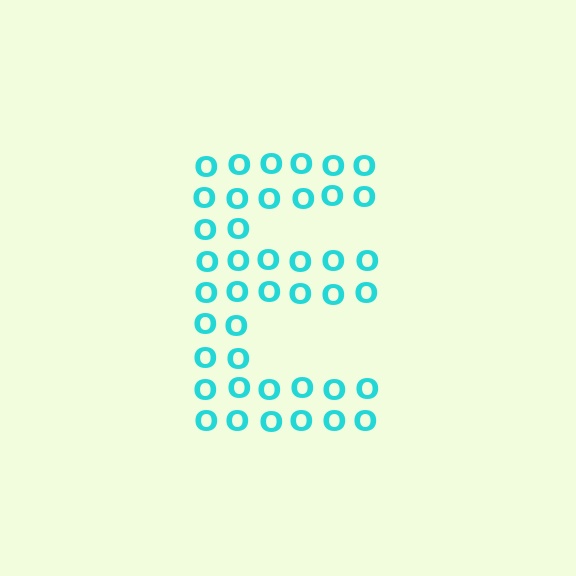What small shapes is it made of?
It is made of small letter O's.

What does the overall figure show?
The overall figure shows the letter E.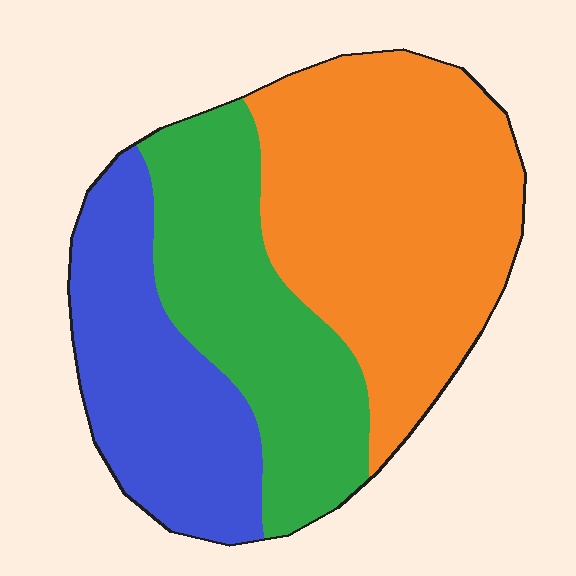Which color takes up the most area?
Orange, at roughly 45%.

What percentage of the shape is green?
Green covers around 30% of the shape.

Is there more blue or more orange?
Orange.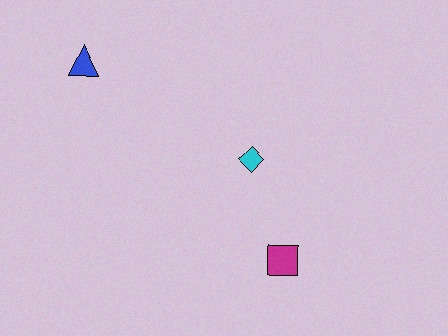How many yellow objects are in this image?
There are no yellow objects.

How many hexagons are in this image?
There are no hexagons.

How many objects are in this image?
There are 3 objects.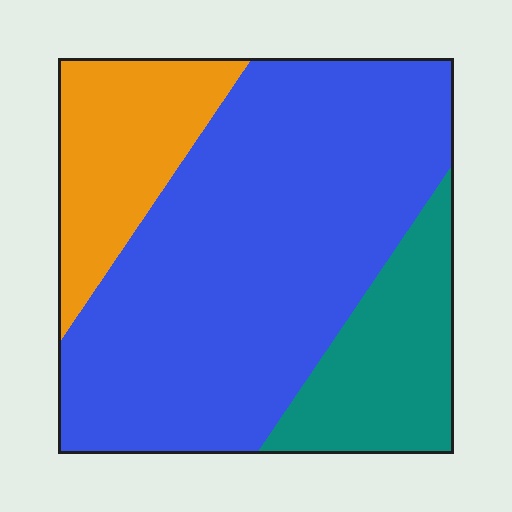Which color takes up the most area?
Blue, at roughly 65%.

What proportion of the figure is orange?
Orange covers about 20% of the figure.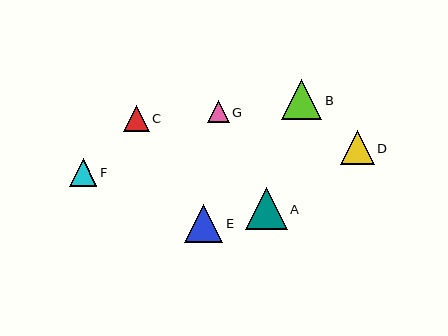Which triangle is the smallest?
Triangle G is the smallest with a size of approximately 21 pixels.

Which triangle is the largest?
Triangle A is the largest with a size of approximately 42 pixels.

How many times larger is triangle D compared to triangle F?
Triangle D is approximately 1.2 times the size of triangle F.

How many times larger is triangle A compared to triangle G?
Triangle A is approximately 2.0 times the size of triangle G.